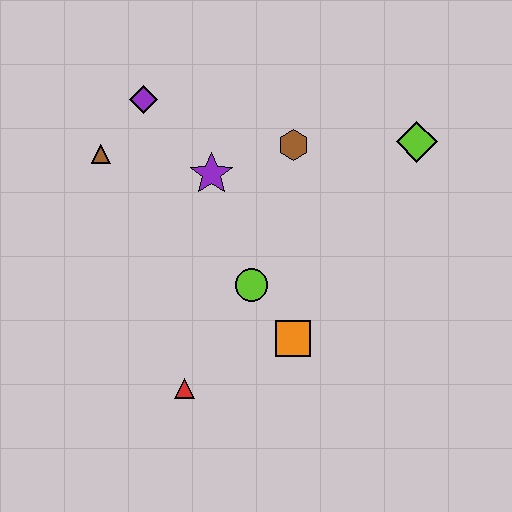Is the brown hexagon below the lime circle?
No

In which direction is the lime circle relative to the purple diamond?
The lime circle is below the purple diamond.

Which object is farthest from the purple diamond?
The red triangle is farthest from the purple diamond.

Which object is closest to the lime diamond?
The brown hexagon is closest to the lime diamond.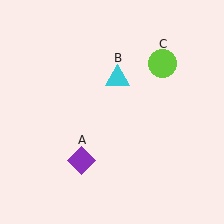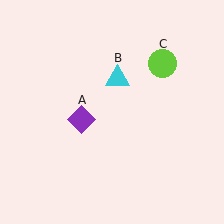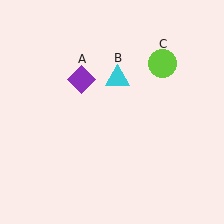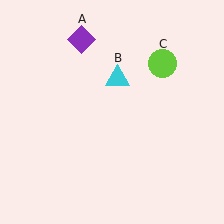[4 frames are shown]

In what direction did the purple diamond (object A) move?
The purple diamond (object A) moved up.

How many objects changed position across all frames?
1 object changed position: purple diamond (object A).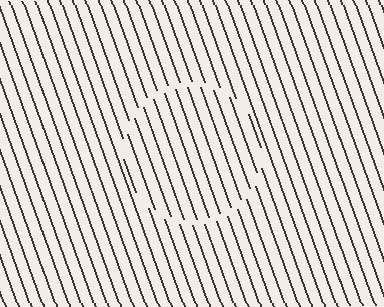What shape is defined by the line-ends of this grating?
An illusory circle. The interior of the shape contains the same grating, shifted by half a period — the contour is defined by the phase discontinuity where line-ends from the inner and outer gratings abut.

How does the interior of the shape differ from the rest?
The interior of the shape contains the same grating, shifted by half a period — the contour is defined by the phase discontinuity where line-ends from the inner and outer gratings abut.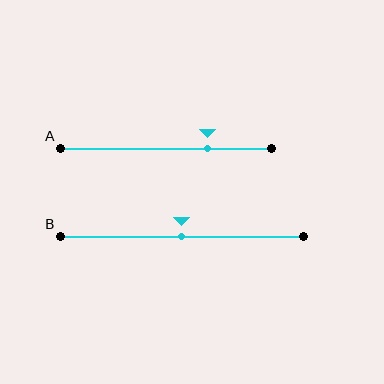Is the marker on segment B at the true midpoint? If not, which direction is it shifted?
Yes, the marker on segment B is at the true midpoint.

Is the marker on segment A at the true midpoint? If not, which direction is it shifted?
No, the marker on segment A is shifted to the right by about 20% of the segment length.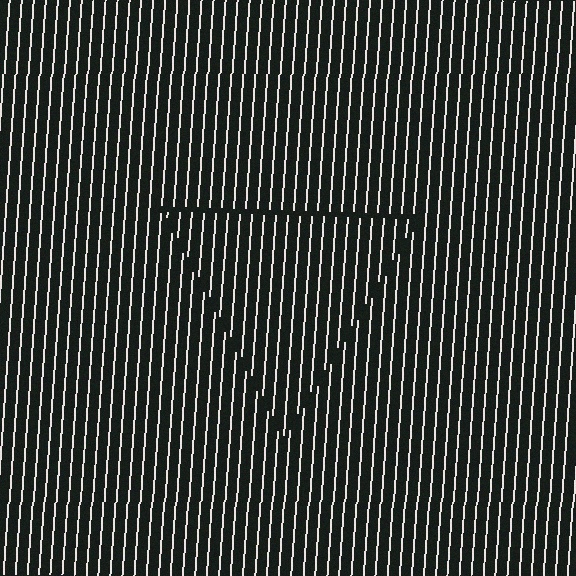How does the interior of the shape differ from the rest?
The interior of the shape contains the same grating, shifted by half a period — the contour is defined by the phase discontinuity where line-ends from the inner and outer gratings abut.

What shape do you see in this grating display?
An illusory triangle. The interior of the shape contains the same grating, shifted by half a period — the contour is defined by the phase discontinuity where line-ends from the inner and outer gratings abut.